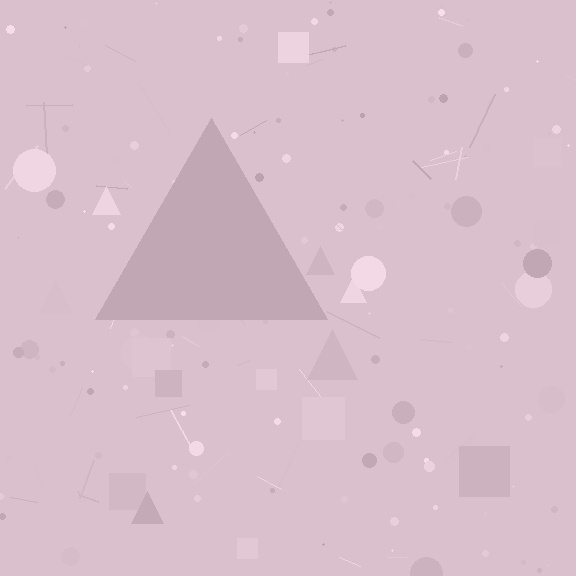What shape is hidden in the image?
A triangle is hidden in the image.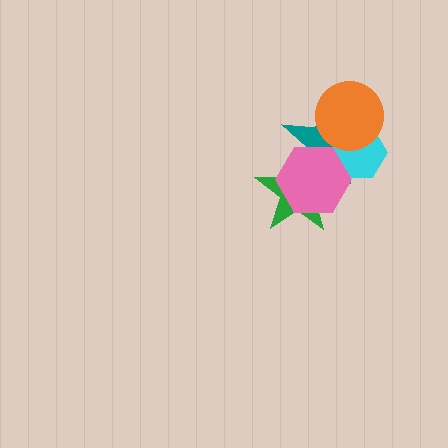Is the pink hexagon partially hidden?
No, no other shape covers it.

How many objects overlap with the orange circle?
2 objects overlap with the orange circle.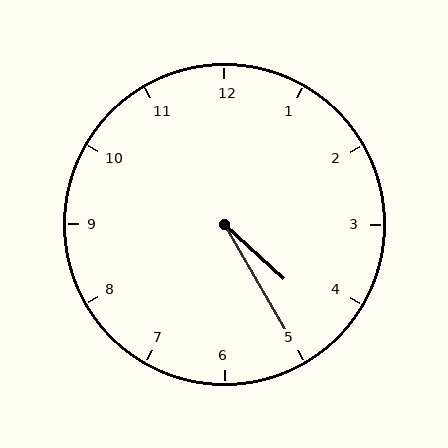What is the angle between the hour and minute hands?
Approximately 18 degrees.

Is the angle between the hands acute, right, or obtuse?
It is acute.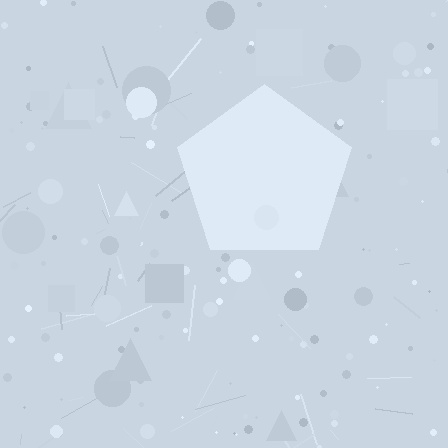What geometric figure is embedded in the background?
A pentagon is embedded in the background.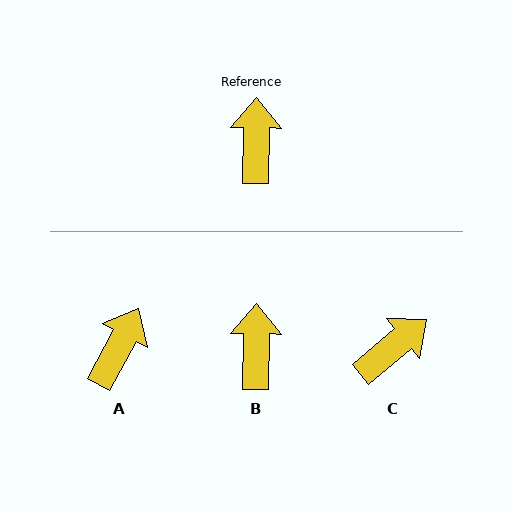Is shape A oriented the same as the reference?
No, it is off by about 27 degrees.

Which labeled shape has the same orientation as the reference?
B.